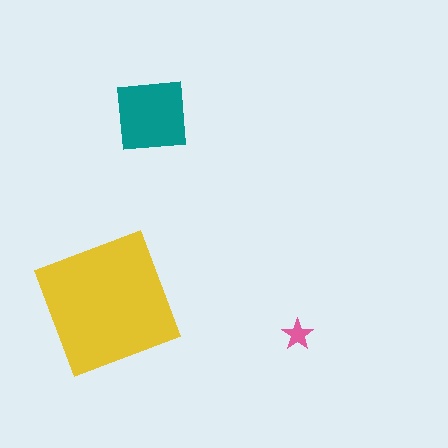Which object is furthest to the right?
The pink star is rightmost.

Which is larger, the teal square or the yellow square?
The yellow square.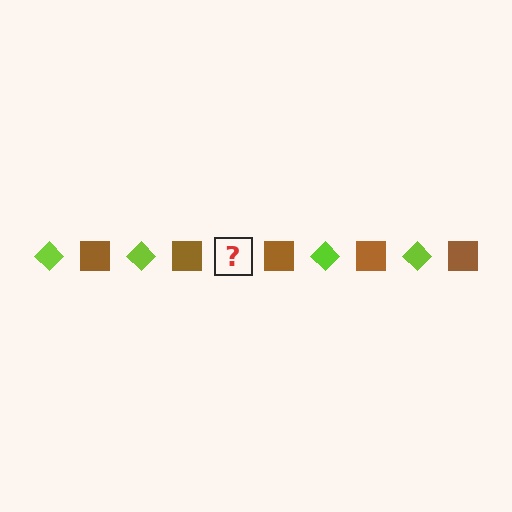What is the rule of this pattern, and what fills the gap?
The rule is that the pattern alternates between lime diamond and brown square. The gap should be filled with a lime diamond.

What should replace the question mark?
The question mark should be replaced with a lime diamond.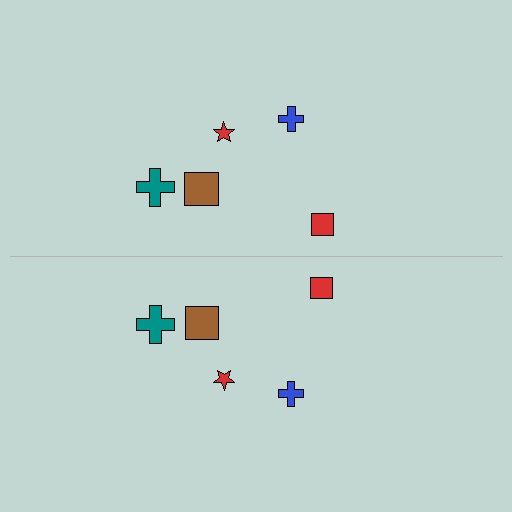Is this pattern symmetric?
Yes, this pattern has bilateral (reflection) symmetry.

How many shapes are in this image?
There are 10 shapes in this image.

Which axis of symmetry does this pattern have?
The pattern has a horizontal axis of symmetry running through the center of the image.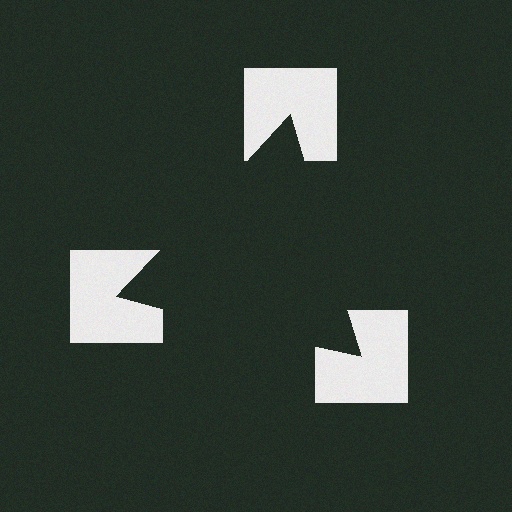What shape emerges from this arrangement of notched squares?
An illusory triangle — its edges are inferred from the aligned wedge cuts in the notched squares, not physically drawn.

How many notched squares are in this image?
There are 3 — one at each vertex of the illusory triangle.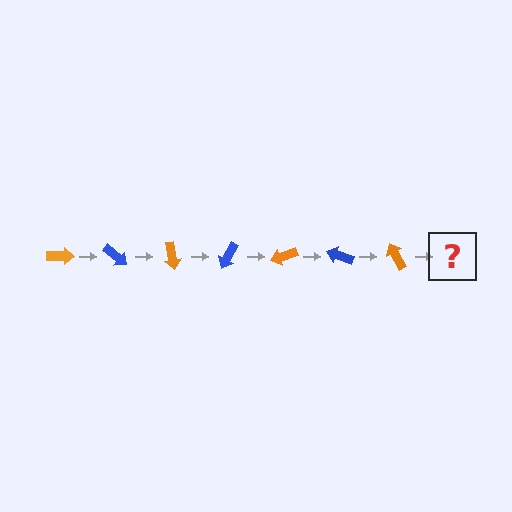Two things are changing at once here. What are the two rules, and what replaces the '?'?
The two rules are that it rotates 40 degrees each step and the color cycles through orange and blue. The '?' should be a blue arrow, rotated 280 degrees from the start.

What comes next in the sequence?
The next element should be a blue arrow, rotated 280 degrees from the start.